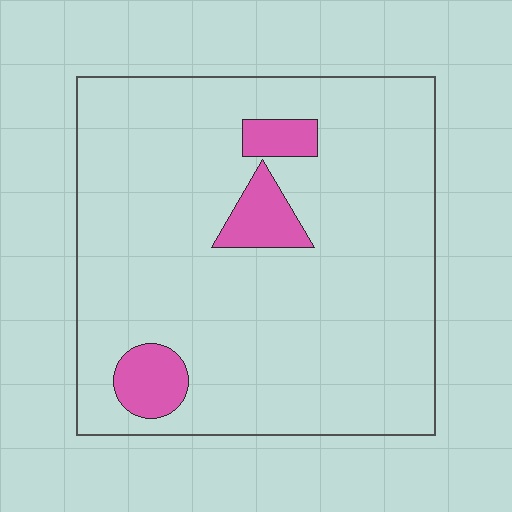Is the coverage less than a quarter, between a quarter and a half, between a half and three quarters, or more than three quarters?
Less than a quarter.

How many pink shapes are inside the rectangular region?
3.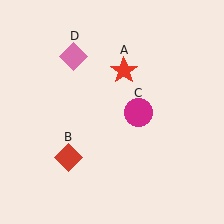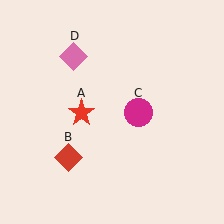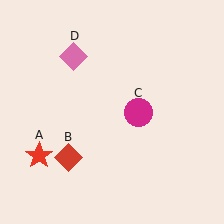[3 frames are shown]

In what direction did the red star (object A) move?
The red star (object A) moved down and to the left.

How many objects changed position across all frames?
1 object changed position: red star (object A).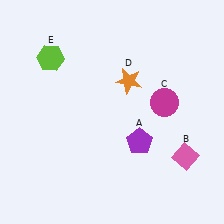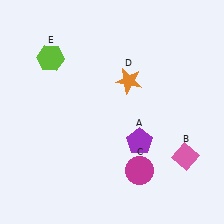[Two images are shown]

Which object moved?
The magenta circle (C) moved down.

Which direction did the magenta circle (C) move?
The magenta circle (C) moved down.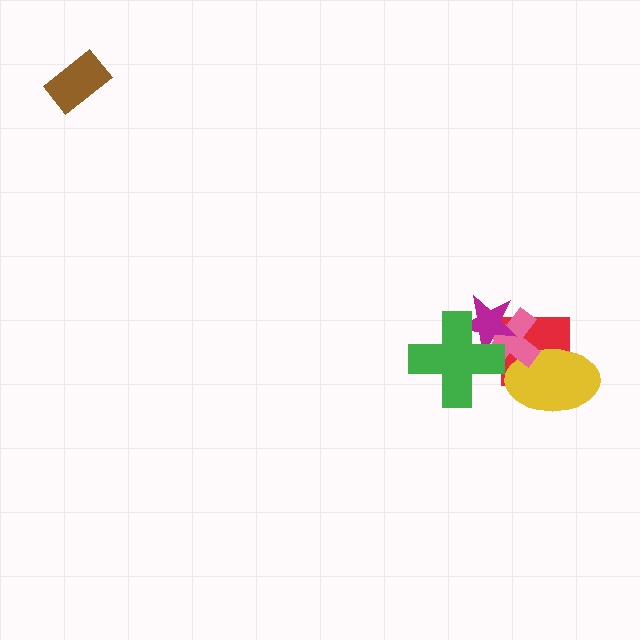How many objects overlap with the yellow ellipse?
2 objects overlap with the yellow ellipse.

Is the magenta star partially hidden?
Yes, it is partially covered by another shape.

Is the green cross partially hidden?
No, no other shape covers it.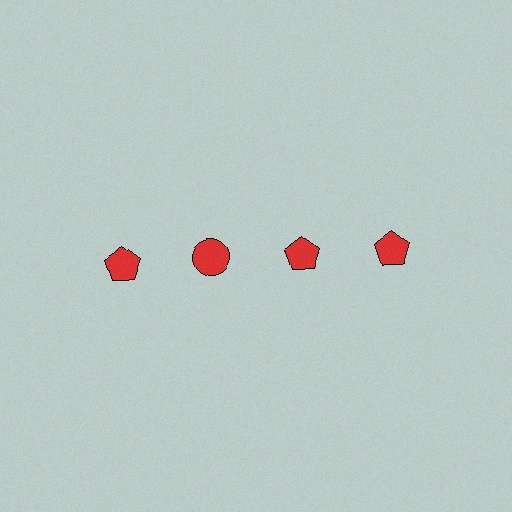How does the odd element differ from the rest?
It has a different shape: circle instead of pentagon.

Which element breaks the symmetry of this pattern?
The red circle in the top row, second from left column breaks the symmetry. All other shapes are red pentagons.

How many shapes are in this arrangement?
There are 4 shapes arranged in a grid pattern.